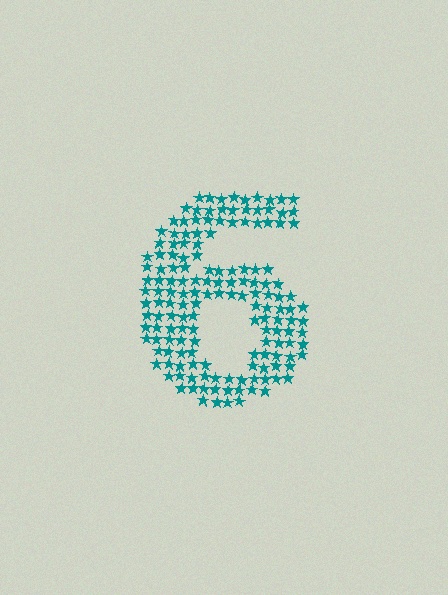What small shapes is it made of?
It is made of small stars.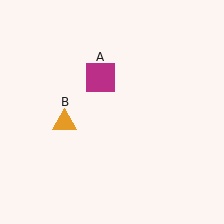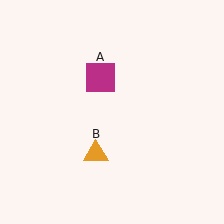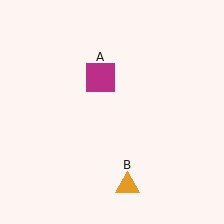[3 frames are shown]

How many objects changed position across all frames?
1 object changed position: orange triangle (object B).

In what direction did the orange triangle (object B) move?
The orange triangle (object B) moved down and to the right.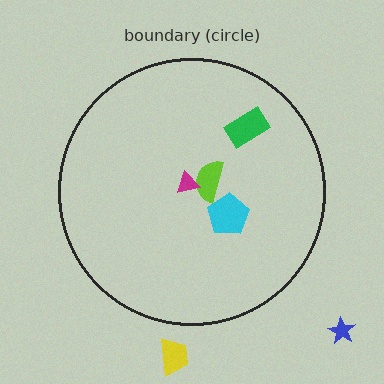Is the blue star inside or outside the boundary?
Outside.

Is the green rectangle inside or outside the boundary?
Inside.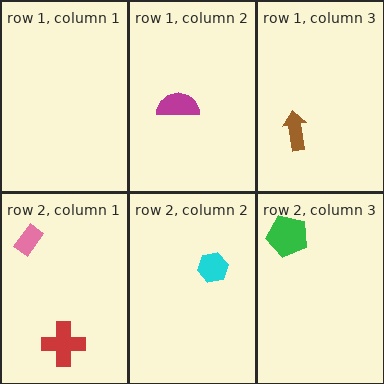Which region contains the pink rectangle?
The row 2, column 1 region.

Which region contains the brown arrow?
The row 1, column 3 region.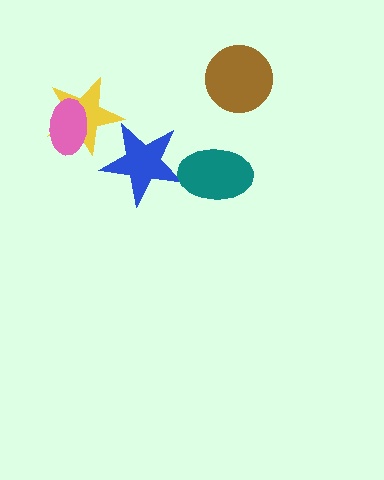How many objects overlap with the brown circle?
0 objects overlap with the brown circle.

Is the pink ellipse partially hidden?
No, no other shape covers it.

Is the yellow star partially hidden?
Yes, it is partially covered by another shape.